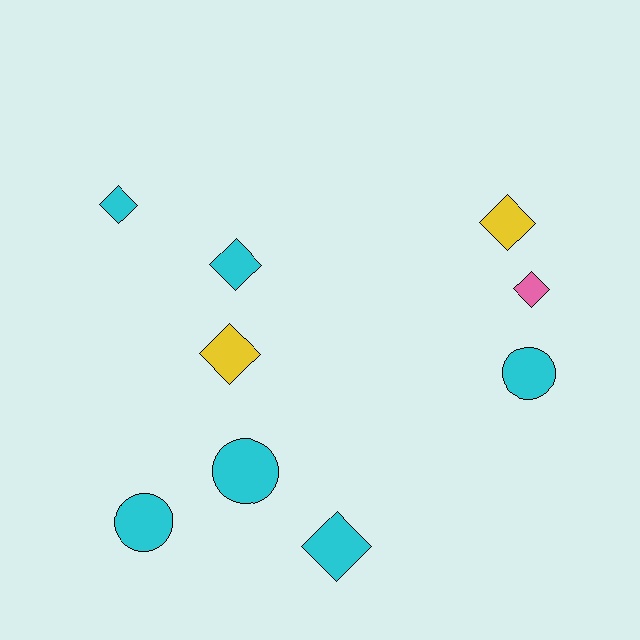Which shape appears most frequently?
Diamond, with 6 objects.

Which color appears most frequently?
Cyan, with 6 objects.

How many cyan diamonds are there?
There are 3 cyan diamonds.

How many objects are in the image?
There are 9 objects.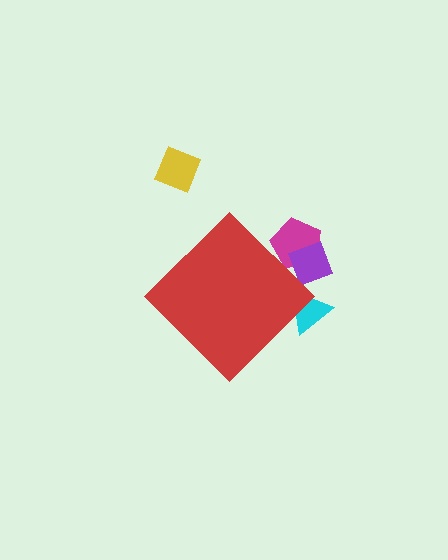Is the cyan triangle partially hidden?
Yes, the cyan triangle is partially hidden behind the red diamond.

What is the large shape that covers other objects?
A red diamond.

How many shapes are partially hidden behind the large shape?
3 shapes are partially hidden.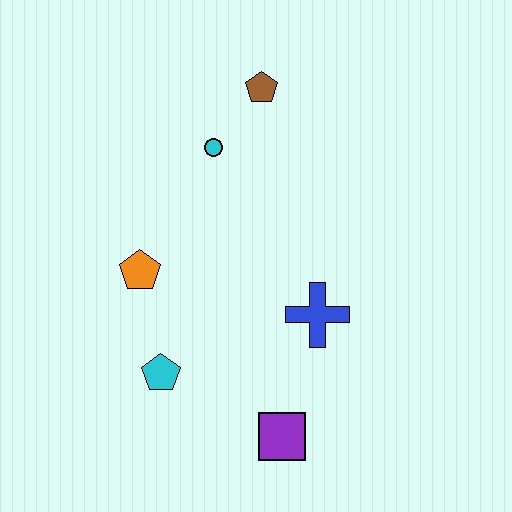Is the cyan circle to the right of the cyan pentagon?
Yes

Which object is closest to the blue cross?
The purple square is closest to the blue cross.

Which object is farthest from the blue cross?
The brown pentagon is farthest from the blue cross.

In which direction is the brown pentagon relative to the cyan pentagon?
The brown pentagon is above the cyan pentagon.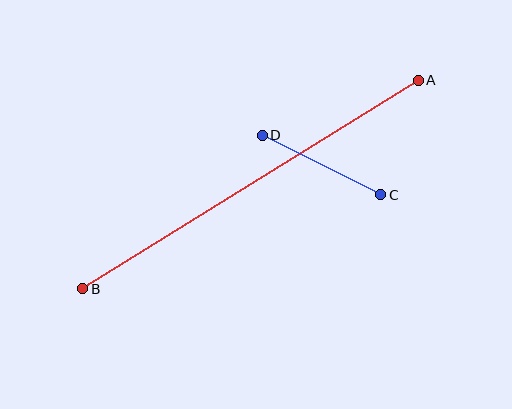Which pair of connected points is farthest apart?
Points A and B are farthest apart.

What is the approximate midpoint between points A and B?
The midpoint is at approximately (250, 185) pixels.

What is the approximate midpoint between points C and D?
The midpoint is at approximately (322, 165) pixels.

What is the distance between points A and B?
The distance is approximately 395 pixels.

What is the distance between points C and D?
The distance is approximately 133 pixels.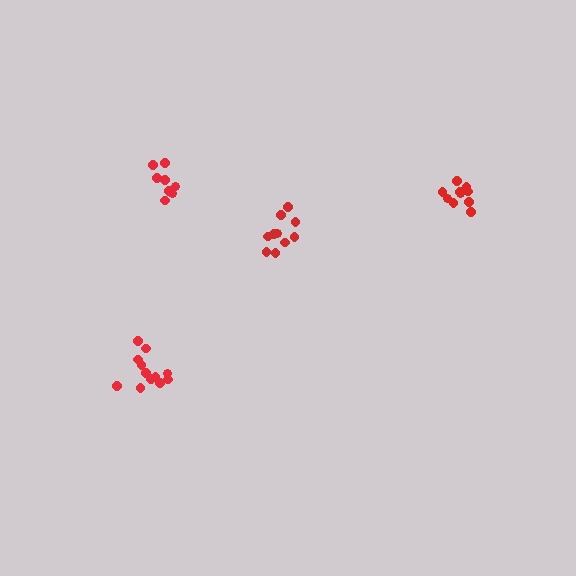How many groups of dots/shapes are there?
There are 4 groups.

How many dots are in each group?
Group 1: 12 dots, Group 2: 10 dots, Group 3: 10 dots, Group 4: 8 dots (40 total).